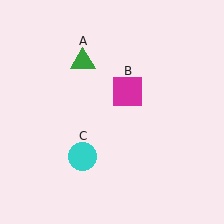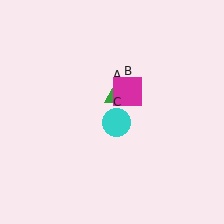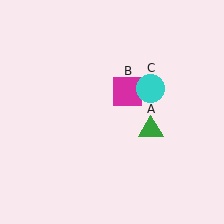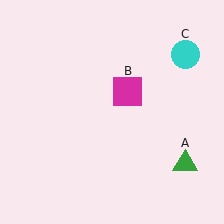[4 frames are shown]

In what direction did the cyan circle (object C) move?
The cyan circle (object C) moved up and to the right.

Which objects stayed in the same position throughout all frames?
Magenta square (object B) remained stationary.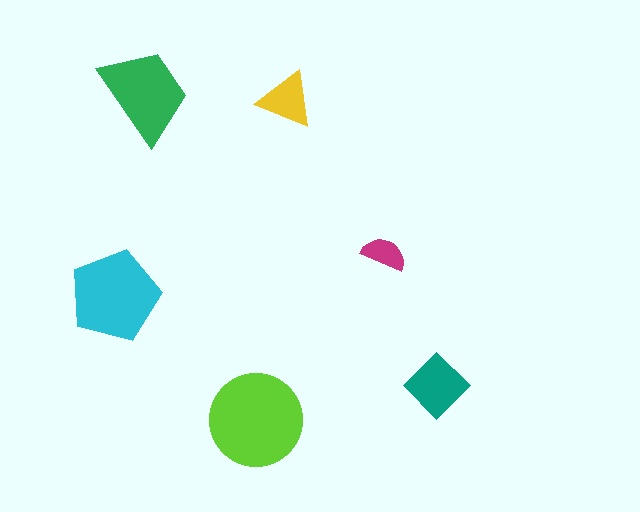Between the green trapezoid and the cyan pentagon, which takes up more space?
The cyan pentagon.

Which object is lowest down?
The lime circle is bottommost.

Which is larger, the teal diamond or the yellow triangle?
The teal diamond.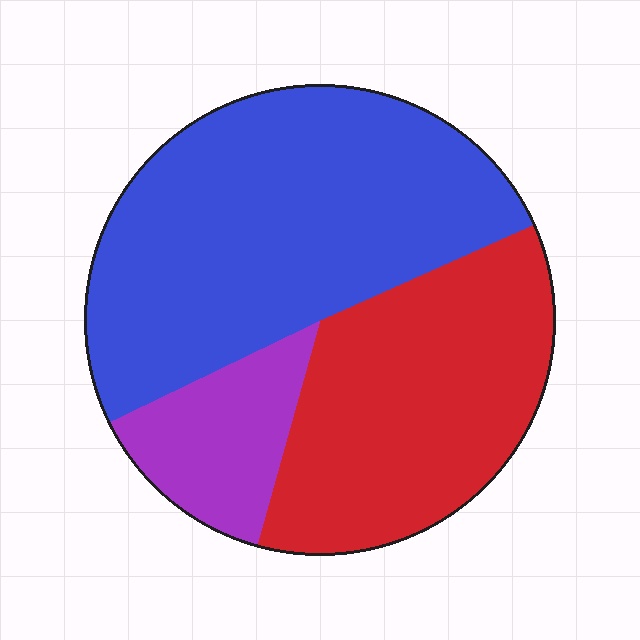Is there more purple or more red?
Red.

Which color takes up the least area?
Purple, at roughly 15%.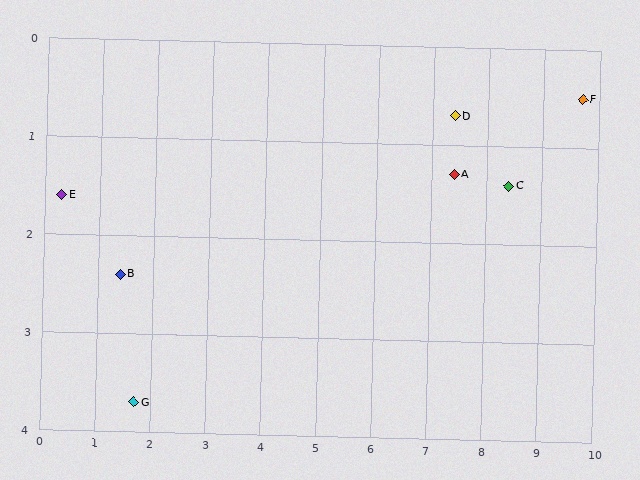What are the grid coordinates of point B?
Point B is at approximately (1.4, 2.4).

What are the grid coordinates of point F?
Point F is at approximately (9.7, 0.5).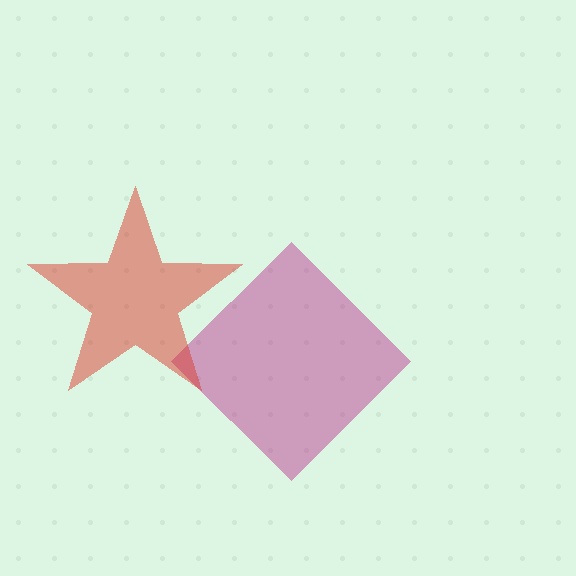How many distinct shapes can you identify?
There are 2 distinct shapes: a magenta diamond, a red star.